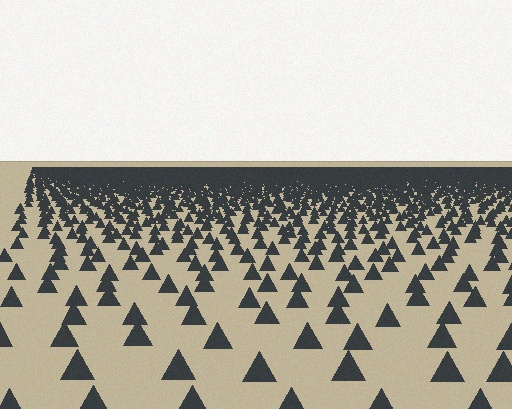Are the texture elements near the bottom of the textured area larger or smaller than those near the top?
Larger. Near the bottom, elements are closer to the viewer and appear at a bigger on-screen size.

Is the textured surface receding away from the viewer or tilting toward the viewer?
The surface is receding away from the viewer. Texture elements get smaller and denser toward the top.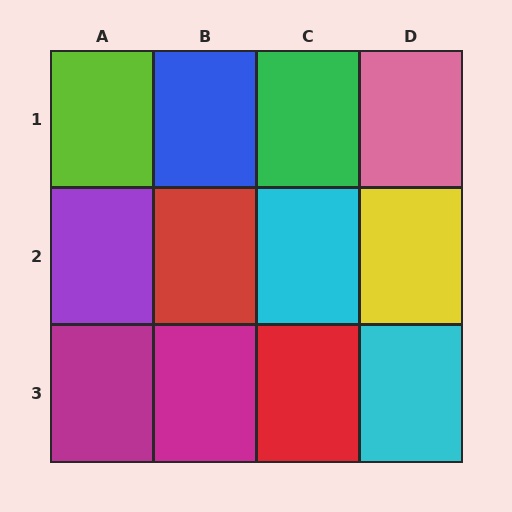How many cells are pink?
1 cell is pink.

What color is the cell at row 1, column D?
Pink.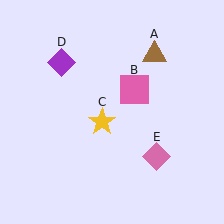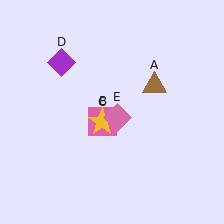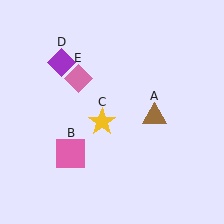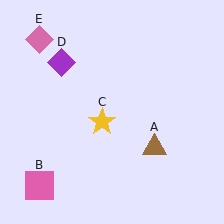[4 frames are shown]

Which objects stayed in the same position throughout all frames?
Yellow star (object C) and purple diamond (object D) remained stationary.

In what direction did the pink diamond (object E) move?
The pink diamond (object E) moved up and to the left.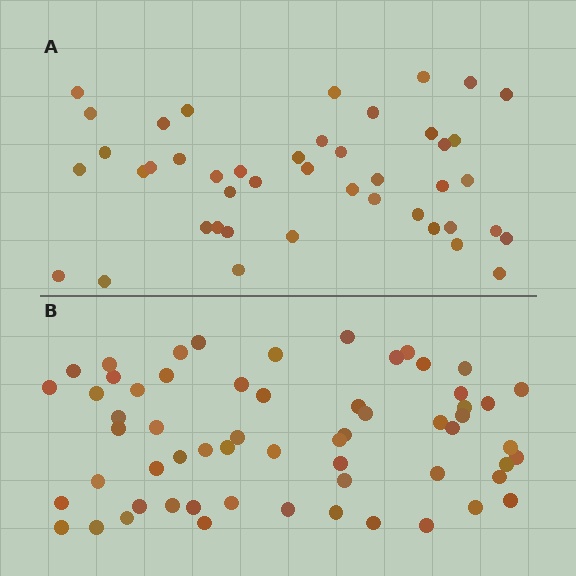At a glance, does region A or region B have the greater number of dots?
Region B (the bottom region) has more dots.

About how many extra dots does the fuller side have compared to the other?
Region B has approximately 15 more dots than region A.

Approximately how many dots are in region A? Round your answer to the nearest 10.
About 40 dots. (The exact count is 44, which rounds to 40.)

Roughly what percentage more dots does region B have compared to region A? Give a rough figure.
About 35% more.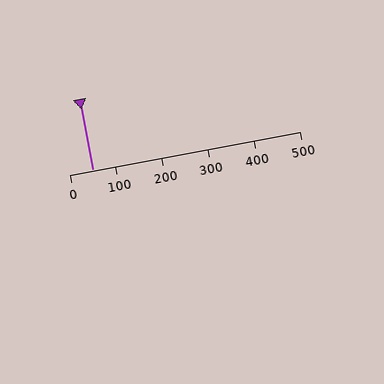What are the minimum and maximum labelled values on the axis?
The axis runs from 0 to 500.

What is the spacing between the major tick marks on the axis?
The major ticks are spaced 100 apart.